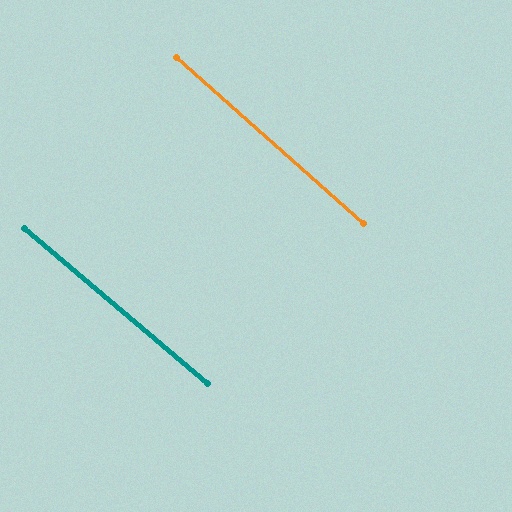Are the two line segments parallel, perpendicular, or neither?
Parallel — their directions differ by only 1.3°.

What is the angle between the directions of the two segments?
Approximately 1 degree.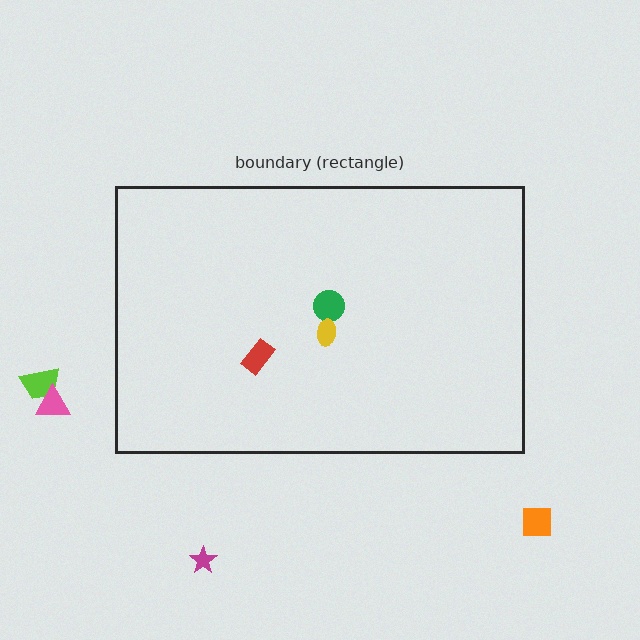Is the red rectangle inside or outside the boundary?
Inside.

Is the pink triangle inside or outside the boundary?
Outside.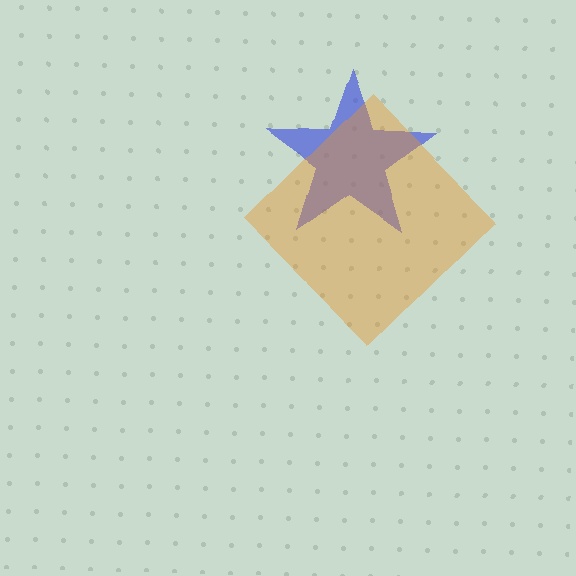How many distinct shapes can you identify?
There are 2 distinct shapes: a blue star, an orange diamond.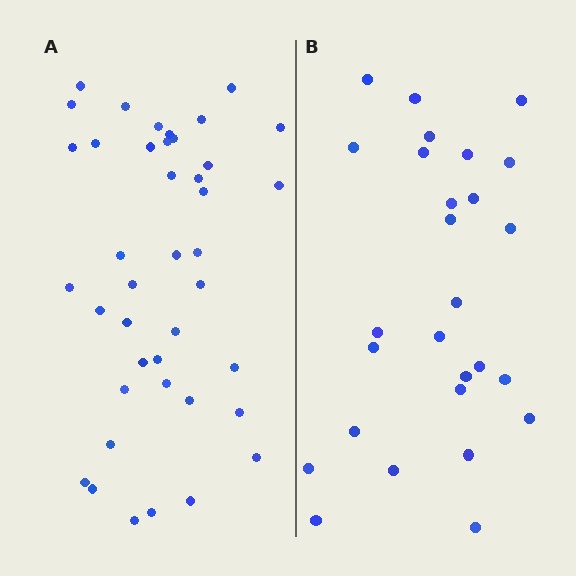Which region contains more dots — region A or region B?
Region A (the left region) has more dots.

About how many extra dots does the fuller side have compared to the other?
Region A has approximately 15 more dots than region B.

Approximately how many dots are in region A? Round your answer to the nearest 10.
About 40 dots. (The exact count is 41, which rounds to 40.)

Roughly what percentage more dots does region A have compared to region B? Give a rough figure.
About 50% more.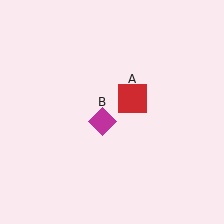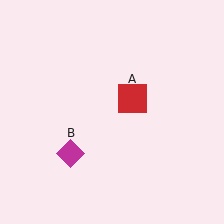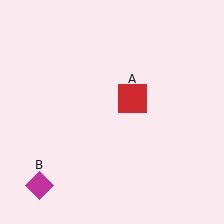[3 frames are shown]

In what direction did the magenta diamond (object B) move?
The magenta diamond (object B) moved down and to the left.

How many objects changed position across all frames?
1 object changed position: magenta diamond (object B).